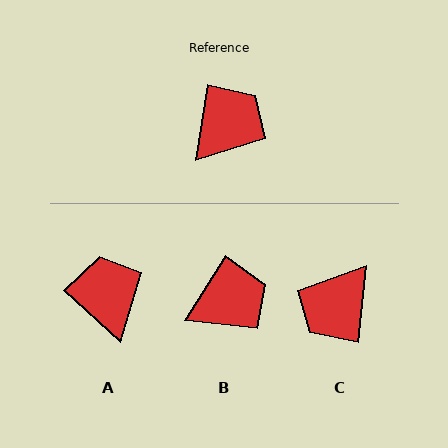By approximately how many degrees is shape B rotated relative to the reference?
Approximately 24 degrees clockwise.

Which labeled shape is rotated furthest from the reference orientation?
C, about 178 degrees away.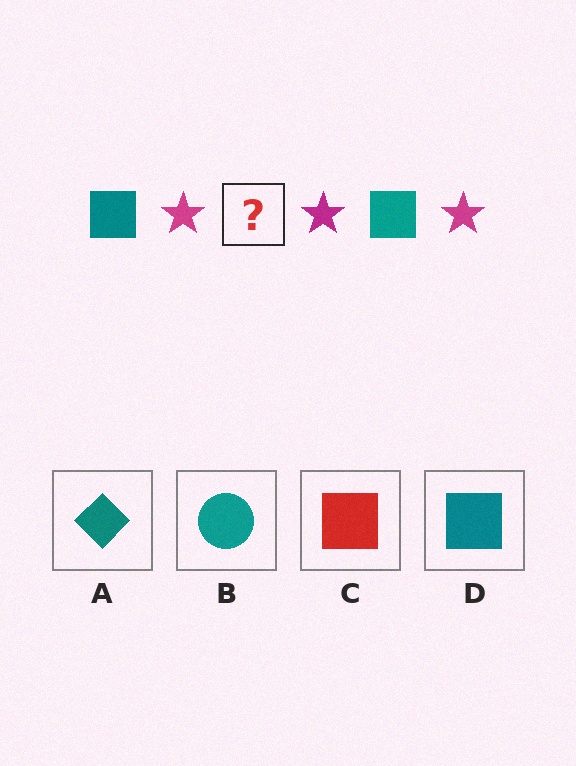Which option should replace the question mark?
Option D.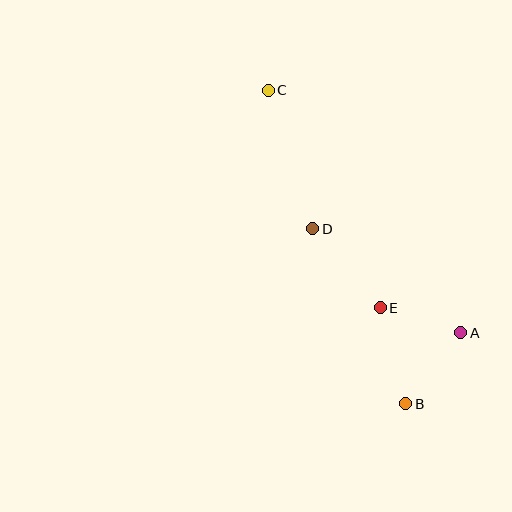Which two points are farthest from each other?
Points B and C are farthest from each other.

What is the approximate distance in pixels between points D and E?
The distance between D and E is approximately 104 pixels.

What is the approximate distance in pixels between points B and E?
The distance between B and E is approximately 99 pixels.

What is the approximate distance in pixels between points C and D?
The distance between C and D is approximately 146 pixels.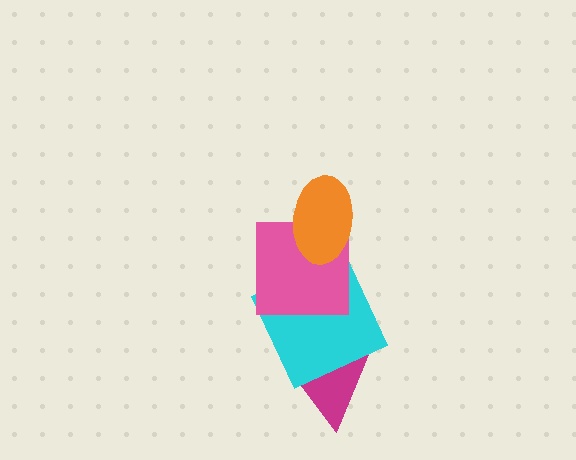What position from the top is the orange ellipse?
The orange ellipse is 1st from the top.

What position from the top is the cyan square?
The cyan square is 3rd from the top.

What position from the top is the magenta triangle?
The magenta triangle is 4th from the top.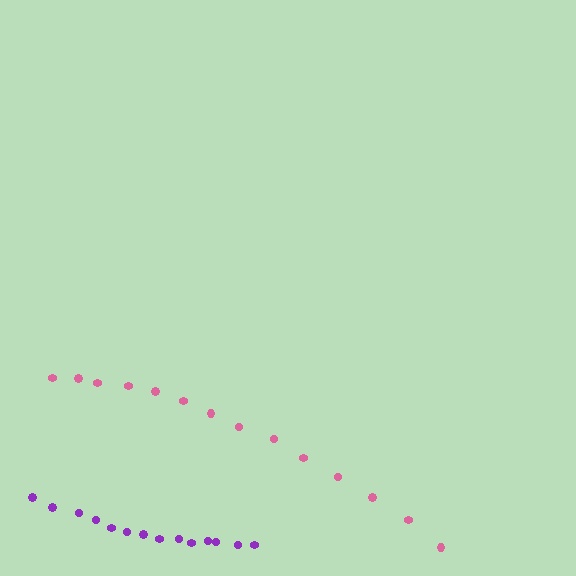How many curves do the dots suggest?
There are 2 distinct paths.